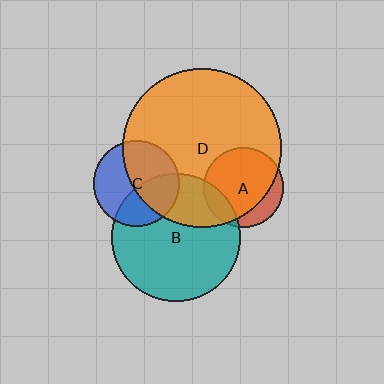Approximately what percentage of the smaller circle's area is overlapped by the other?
Approximately 30%.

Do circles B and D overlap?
Yes.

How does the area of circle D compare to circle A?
Approximately 3.9 times.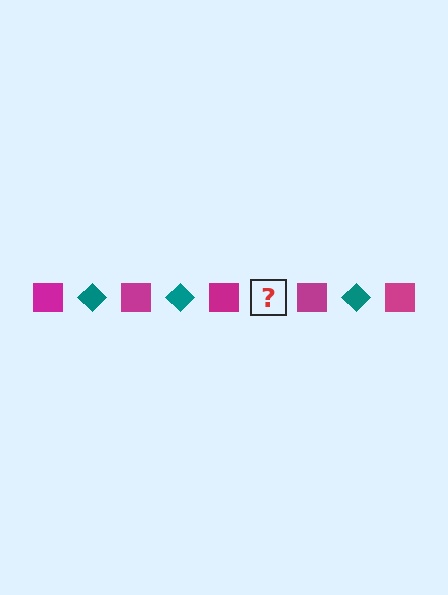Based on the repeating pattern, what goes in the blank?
The blank should be a teal diamond.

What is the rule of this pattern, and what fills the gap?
The rule is that the pattern alternates between magenta square and teal diamond. The gap should be filled with a teal diamond.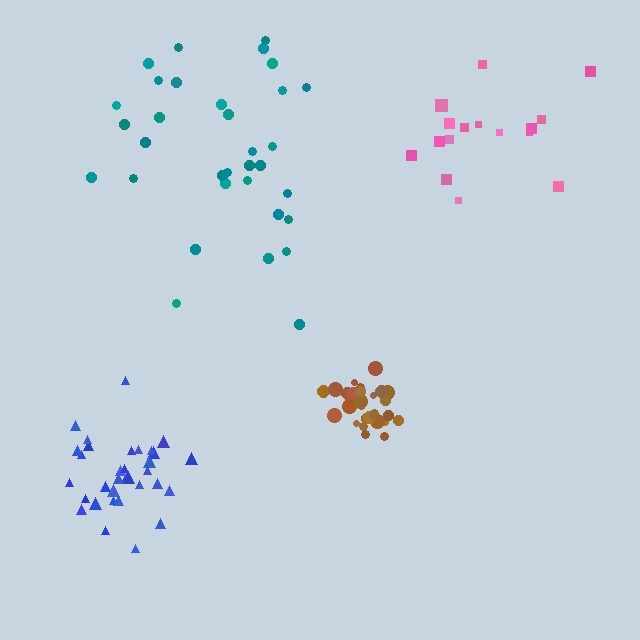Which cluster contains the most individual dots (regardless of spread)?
Blue (33).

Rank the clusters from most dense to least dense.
brown, blue, teal, pink.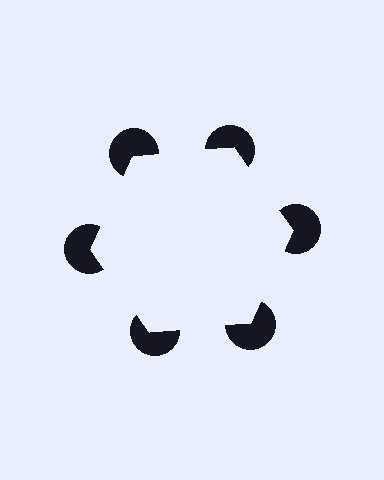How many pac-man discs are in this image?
There are 6 — one at each vertex of the illusory hexagon.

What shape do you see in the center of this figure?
An illusory hexagon — its edges are inferred from the aligned wedge cuts in the pac-man discs, not physically drawn.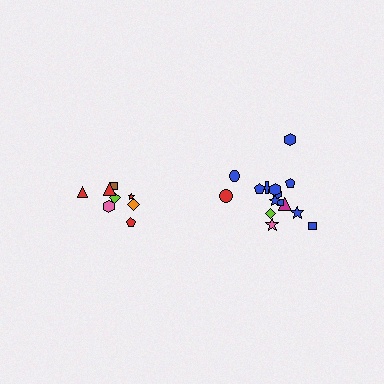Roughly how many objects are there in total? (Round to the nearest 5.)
Roughly 25 objects in total.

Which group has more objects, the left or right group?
The right group.